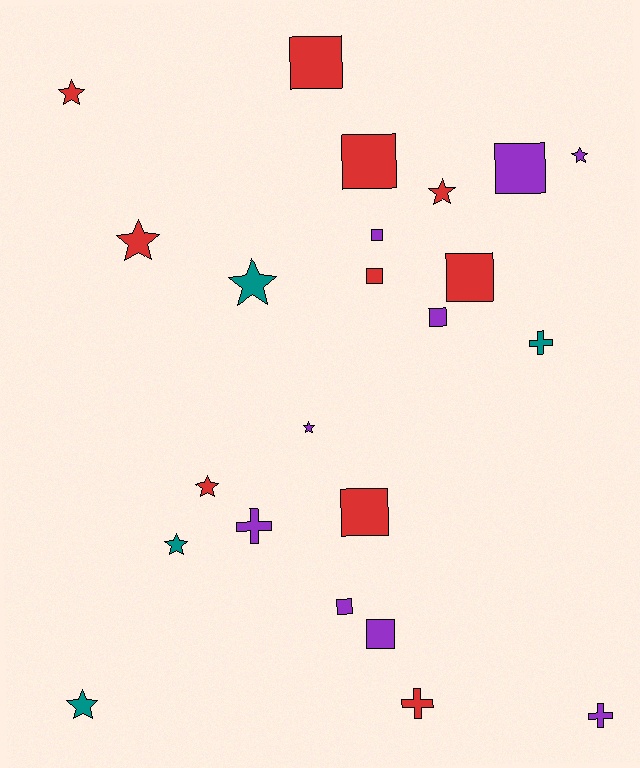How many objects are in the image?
There are 23 objects.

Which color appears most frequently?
Red, with 10 objects.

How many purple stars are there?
There are 2 purple stars.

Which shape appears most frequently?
Square, with 10 objects.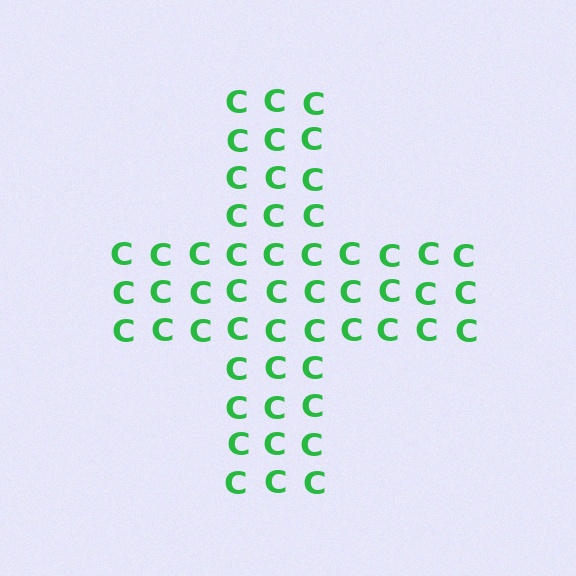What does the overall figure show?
The overall figure shows a cross.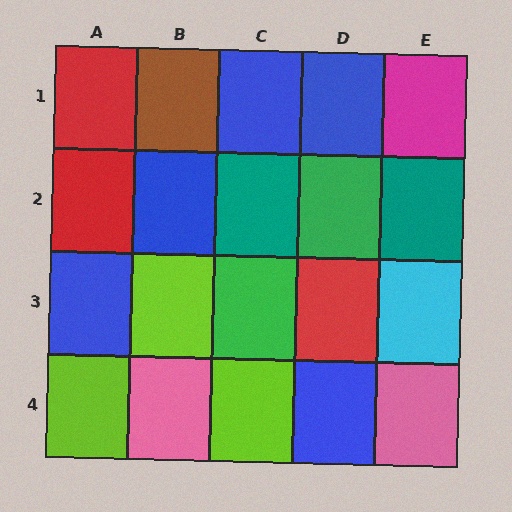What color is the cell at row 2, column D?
Green.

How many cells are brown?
1 cell is brown.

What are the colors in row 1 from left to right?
Red, brown, blue, blue, magenta.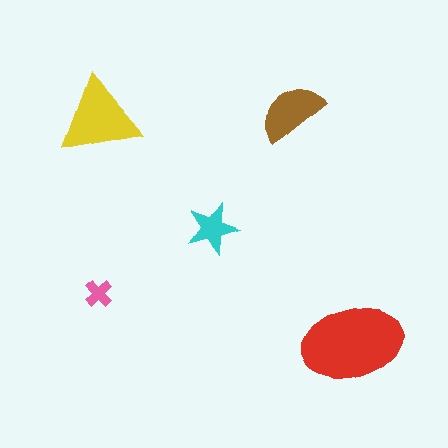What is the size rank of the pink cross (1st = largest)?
5th.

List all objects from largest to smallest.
The red ellipse, the yellow triangle, the brown semicircle, the cyan star, the pink cross.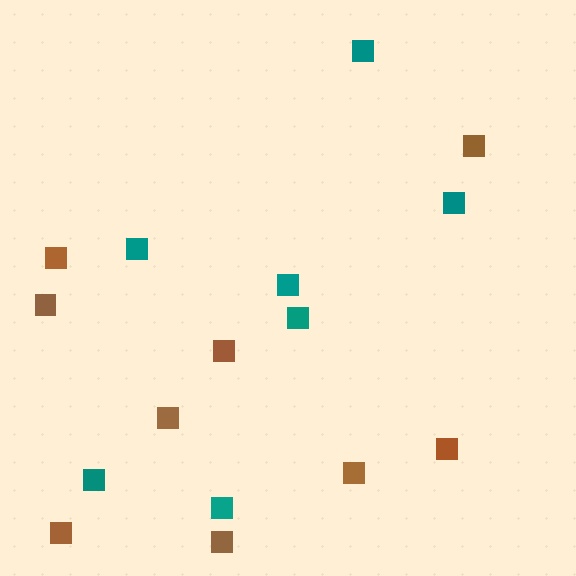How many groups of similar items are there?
There are 2 groups: one group of teal squares (7) and one group of brown squares (9).